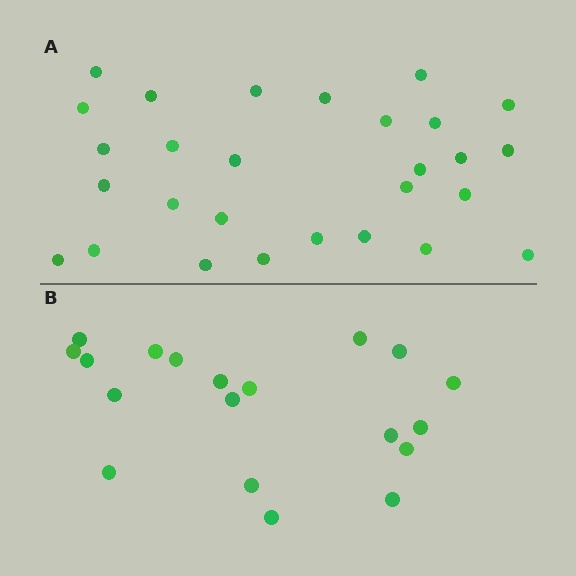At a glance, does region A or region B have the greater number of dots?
Region A (the top region) has more dots.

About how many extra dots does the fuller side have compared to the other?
Region A has roughly 8 or so more dots than region B.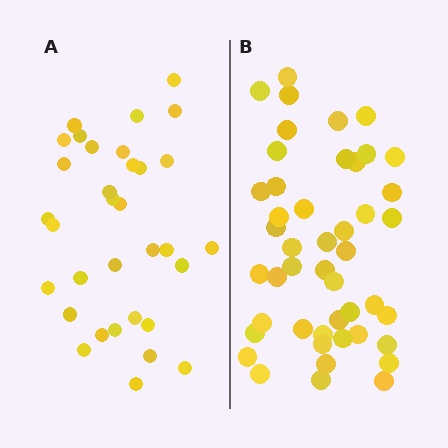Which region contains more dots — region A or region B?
Region B (the right region) has more dots.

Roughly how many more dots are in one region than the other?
Region B has approximately 15 more dots than region A.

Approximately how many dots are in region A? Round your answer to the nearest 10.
About 30 dots. (The exact count is 33, which rounds to 30.)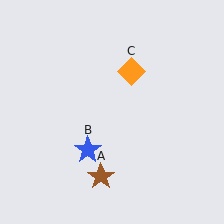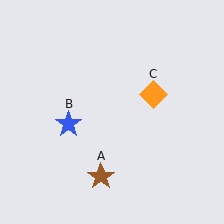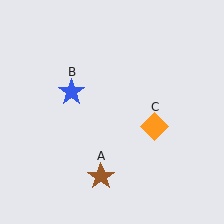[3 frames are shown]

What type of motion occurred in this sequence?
The blue star (object B), orange diamond (object C) rotated clockwise around the center of the scene.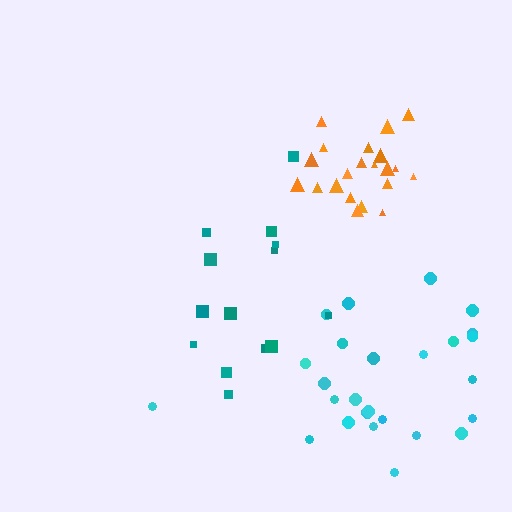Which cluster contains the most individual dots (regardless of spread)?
Cyan (26).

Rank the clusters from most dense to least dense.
orange, cyan, teal.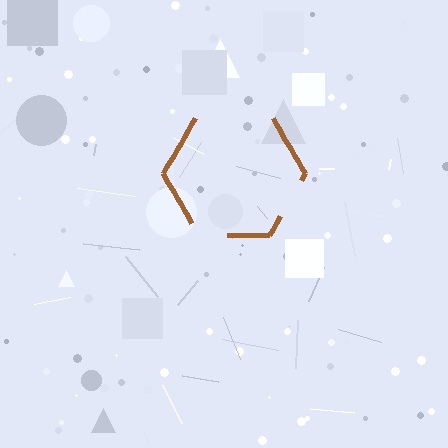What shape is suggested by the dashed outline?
The dashed outline suggests a hexagon.